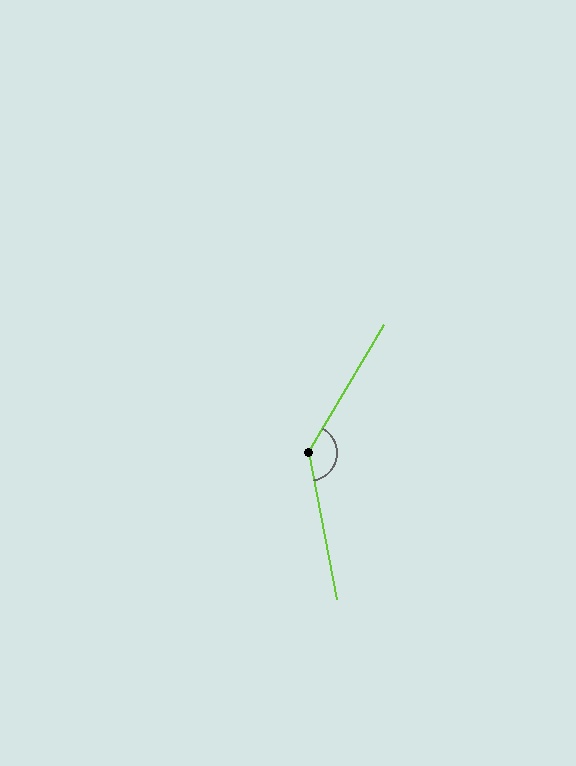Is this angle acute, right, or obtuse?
It is obtuse.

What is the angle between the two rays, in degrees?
Approximately 139 degrees.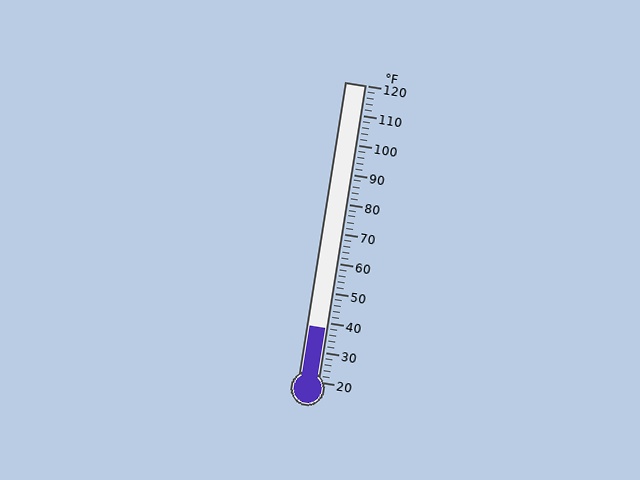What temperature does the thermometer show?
The thermometer shows approximately 38°F.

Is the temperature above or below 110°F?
The temperature is below 110°F.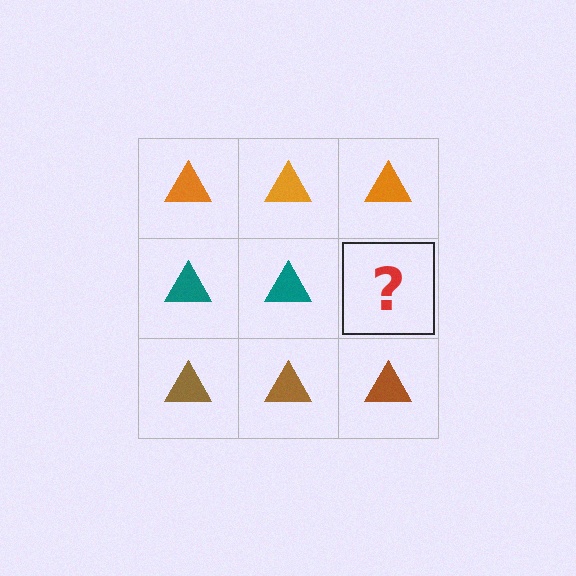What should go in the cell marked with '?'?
The missing cell should contain a teal triangle.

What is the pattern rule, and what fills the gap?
The rule is that each row has a consistent color. The gap should be filled with a teal triangle.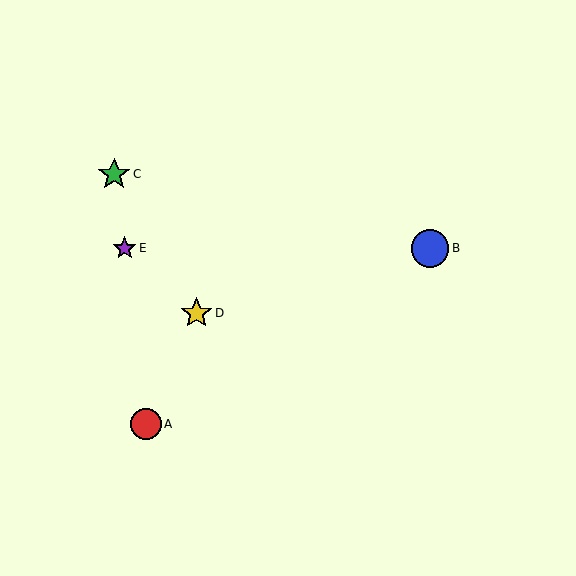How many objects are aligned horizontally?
2 objects (B, E) are aligned horizontally.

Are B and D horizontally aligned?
No, B is at y≈248 and D is at y≈313.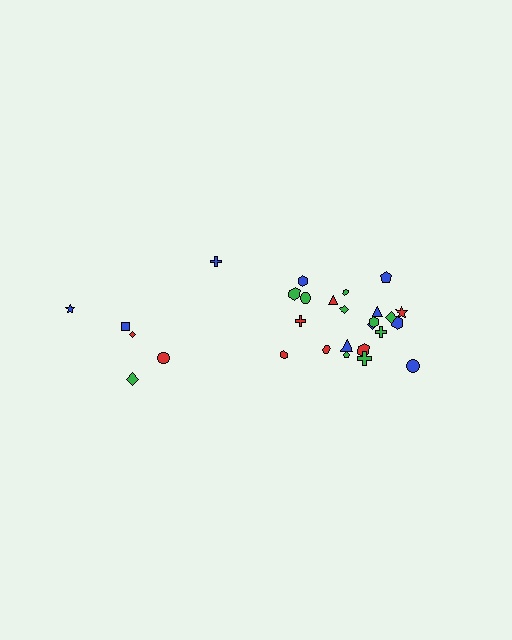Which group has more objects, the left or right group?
The right group.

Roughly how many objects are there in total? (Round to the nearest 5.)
Roughly 30 objects in total.